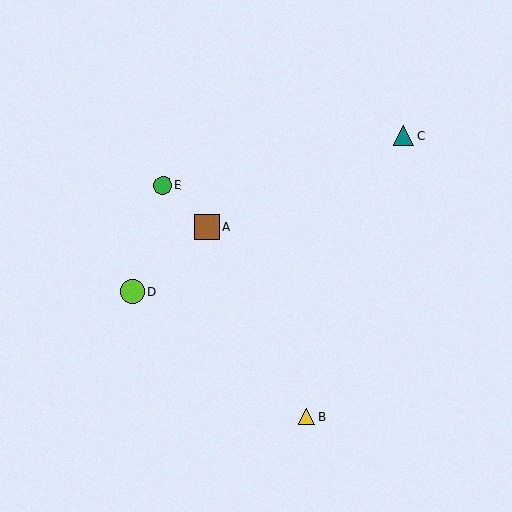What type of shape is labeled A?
Shape A is a brown square.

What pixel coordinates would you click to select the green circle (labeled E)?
Click at (163, 186) to select the green circle E.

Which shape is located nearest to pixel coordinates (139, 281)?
The lime circle (labeled D) at (132, 292) is nearest to that location.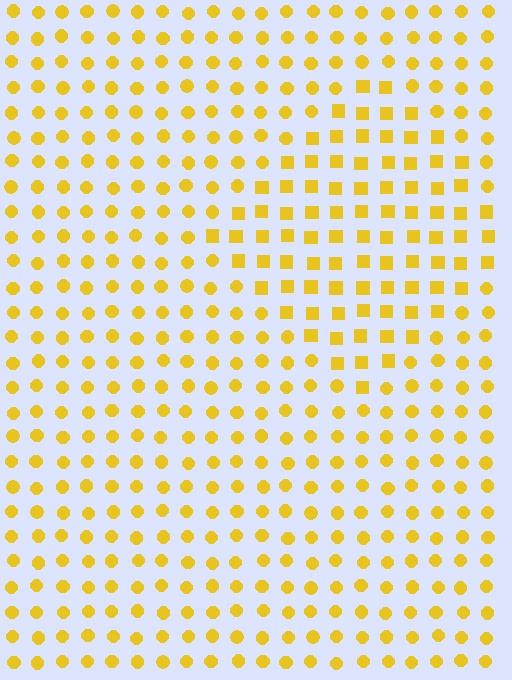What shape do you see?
I see a diamond.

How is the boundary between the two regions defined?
The boundary is defined by a change in element shape: squares inside vs. circles outside. All elements share the same color and spacing.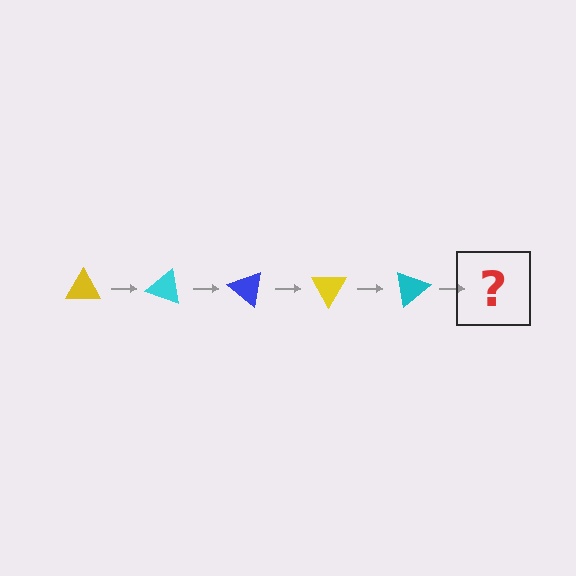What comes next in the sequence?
The next element should be a blue triangle, rotated 100 degrees from the start.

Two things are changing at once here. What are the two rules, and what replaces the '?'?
The two rules are that it rotates 20 degrees each step and the color cycles through yellow, cyan, and blue. The '?' should be a blue triangle, rotated 100 degrees from the start.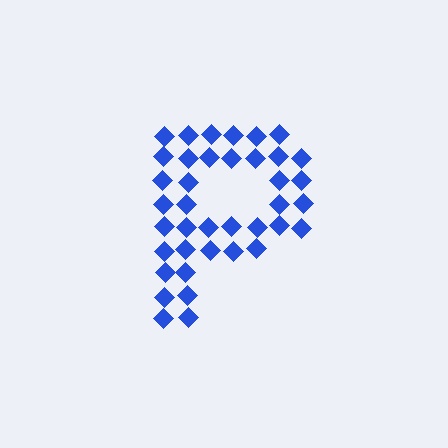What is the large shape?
The large shape is the letter P.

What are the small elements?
The small elements are diamonds.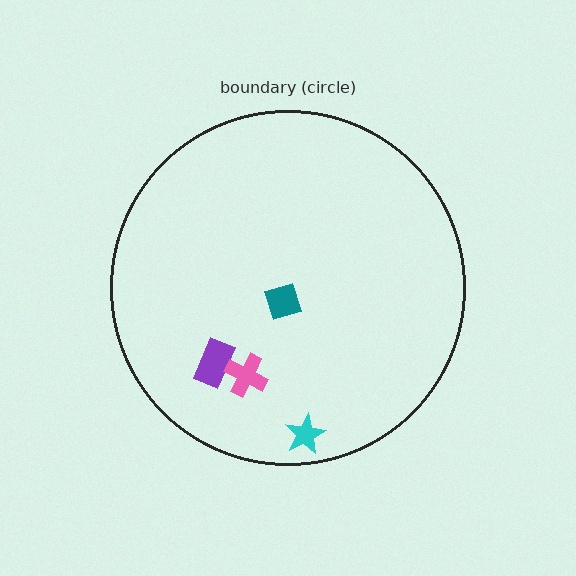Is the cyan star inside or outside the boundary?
Inside.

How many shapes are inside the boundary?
4 inside, 0 outside.